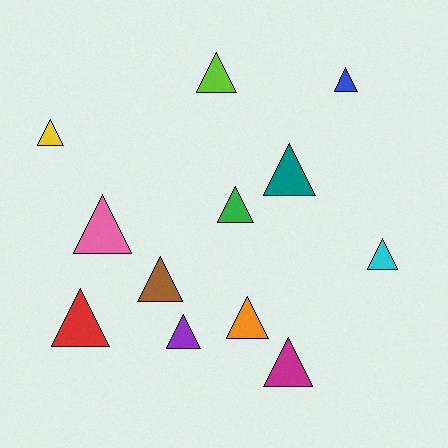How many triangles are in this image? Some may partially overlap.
There are 12 triangles.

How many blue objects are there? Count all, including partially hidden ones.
There is 1 blue object.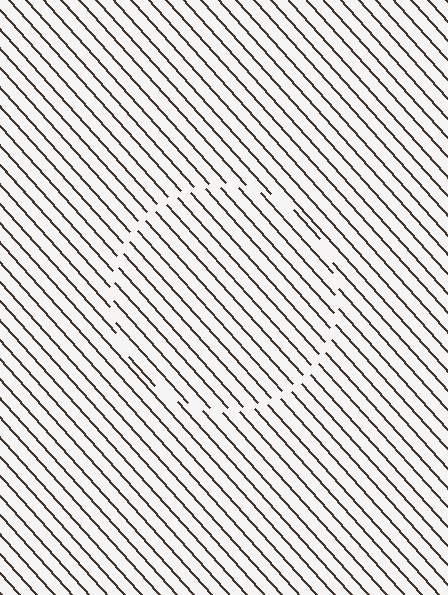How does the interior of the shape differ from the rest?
The interior of the shape contains the same grating, shifted by half a period — the contour is defined by the phase discontinuity where line-ends from the inner and outer gratings abut.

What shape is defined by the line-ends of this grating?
An illusory circle. The interior of the shape contains the same grating, shifted by half a period — the contour is defined by the phase discontinuity where line-ends from the inner and outer gratings abut.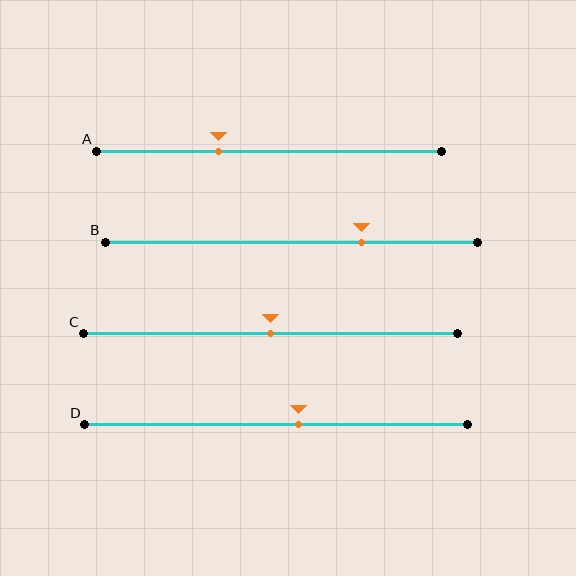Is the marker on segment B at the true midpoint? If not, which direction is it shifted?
No, the marker on segment B is shifted to the right by about 19% of the segment length.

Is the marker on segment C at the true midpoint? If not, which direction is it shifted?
Yes, the marker on segment C is at the true midpoint.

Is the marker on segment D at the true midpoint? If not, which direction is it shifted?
No, the marker on segment D is shifted to the right by about 6% of the segment length.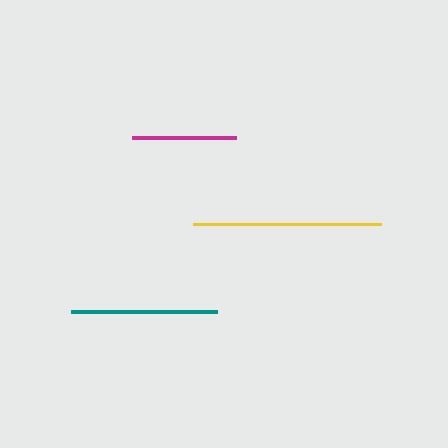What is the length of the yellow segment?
The yellow segment is approximately 188 pixels long.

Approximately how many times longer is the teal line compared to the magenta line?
The teal line is approximately 1.4 times the length of the magenta line.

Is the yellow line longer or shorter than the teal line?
The yellow line is longer than the teal line.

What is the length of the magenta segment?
The magenta segment is approximately 104 pixels long.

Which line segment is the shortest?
The magenta line is the shortest at approximately 104 pixels.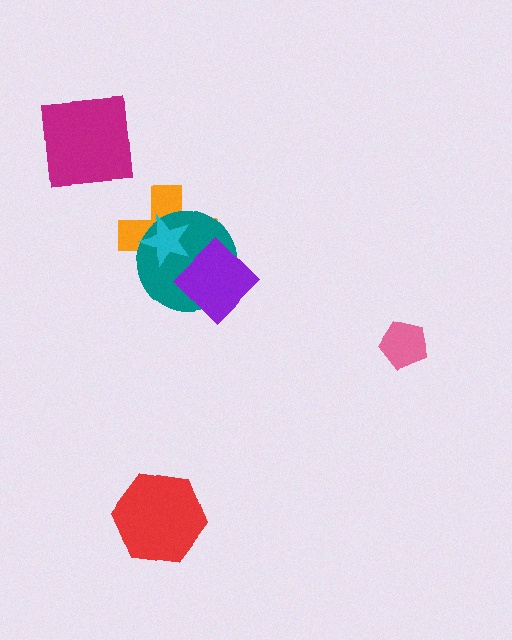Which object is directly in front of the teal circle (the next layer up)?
The cyan star is directly in front of the teal circle.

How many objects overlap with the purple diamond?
2 objects overlap with the purple diamond.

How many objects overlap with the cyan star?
2 objects overlap with the cyan star.